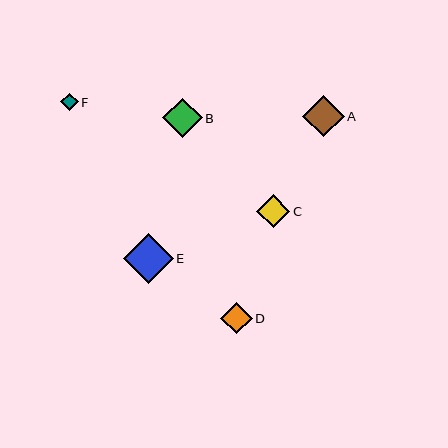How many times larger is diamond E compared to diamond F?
Diamond E is approximately 2.8 times the size of diamond F.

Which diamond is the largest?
Diamond E is the largest with a size of approximately 49 pixels.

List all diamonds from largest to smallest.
From largest to smallest: E, A, B, C, D, F.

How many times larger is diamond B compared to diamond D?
Diamond B is approximately 1.3 times the size of diamond D.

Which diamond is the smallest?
Diamond F is the smallest with a size of approximately 17 pixels.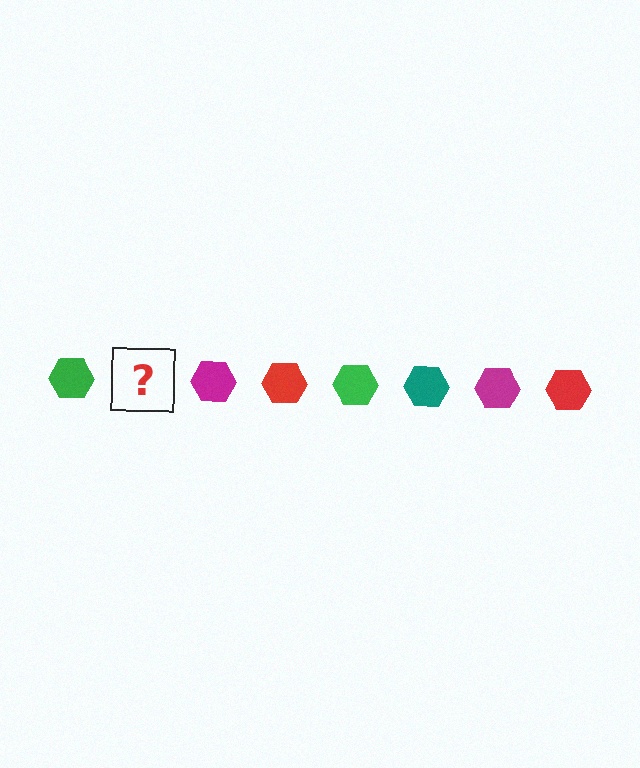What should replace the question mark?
The question mark should be replaced with a teal hexagon.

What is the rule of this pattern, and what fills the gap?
The rule is that the pattern cycles through green, teal, magenta, red hexagons. The gap should be filled with a teal hexagon.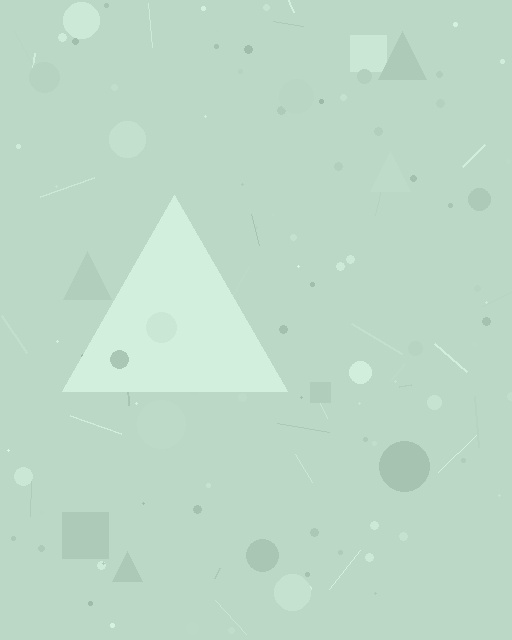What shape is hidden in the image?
A triangle is hidden in the image.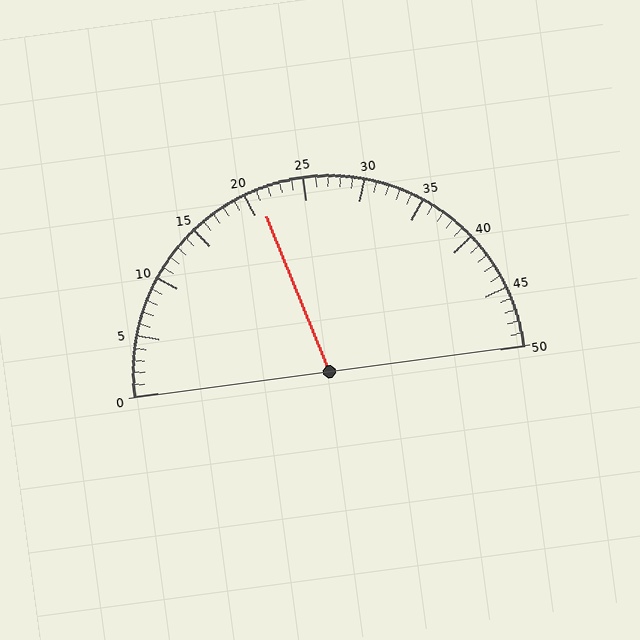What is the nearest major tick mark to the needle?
The nearest major tick mark is 20.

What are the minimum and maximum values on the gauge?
The gauge ranges from 0 to 50.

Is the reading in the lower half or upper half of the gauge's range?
The reading is in the lower half of the range (0 to 50).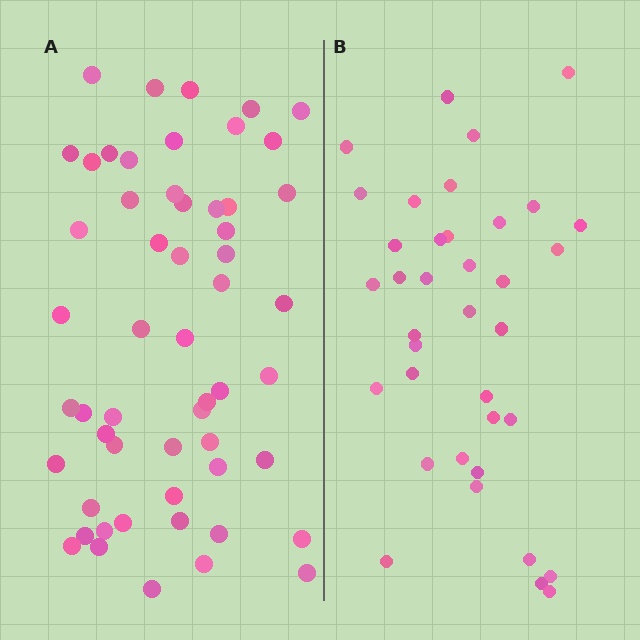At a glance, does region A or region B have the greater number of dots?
Region A (the left region) has more dots.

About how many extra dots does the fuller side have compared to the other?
Region A has approximately 20 more dots than region B.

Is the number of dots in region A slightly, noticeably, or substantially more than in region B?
Region A has substantially more. The ratio is roughly 1.5 to 1.